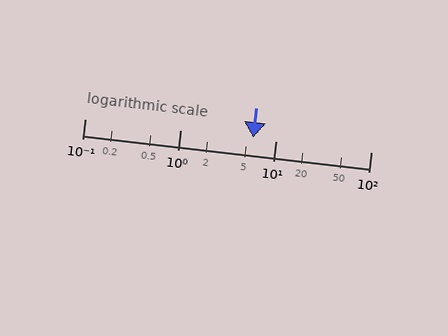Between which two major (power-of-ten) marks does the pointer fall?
The pointer is between 1 and 10.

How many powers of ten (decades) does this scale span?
The scale spans 3 decades, from 0.1 to 100.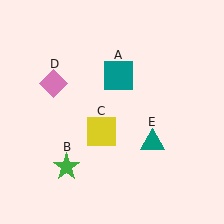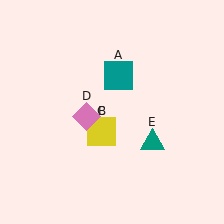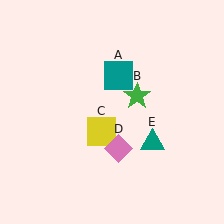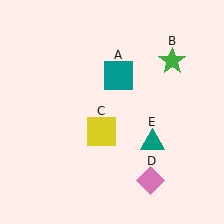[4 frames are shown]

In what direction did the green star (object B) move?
The green star (object B) moved up and to the right.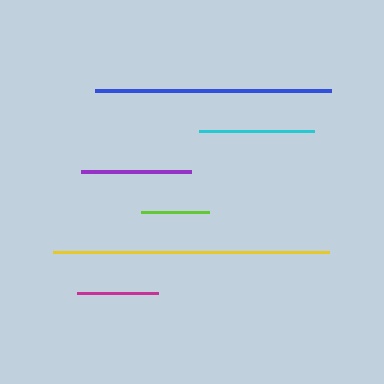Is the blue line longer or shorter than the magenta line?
The blue line is longer than the magenta line.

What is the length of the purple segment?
The purple segment is approximately 110 pixels long.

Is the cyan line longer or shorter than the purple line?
The cyan line is longer than the purple line.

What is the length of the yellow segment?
The yellow segment is approximately 276 pixels long.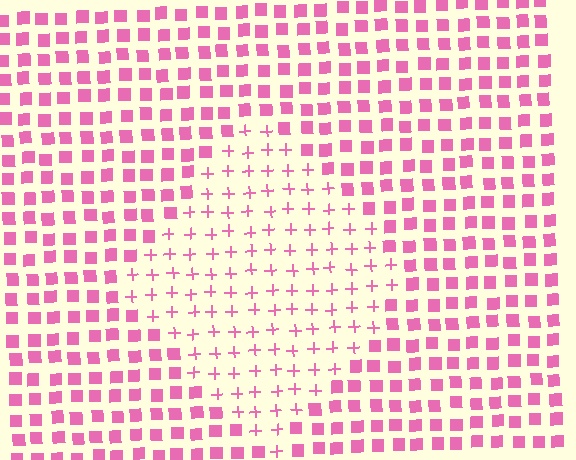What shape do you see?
I see a diamond.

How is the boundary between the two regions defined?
The boundary is defined by a change in element shape: plus signs inside vs. squares outside. All elements share the same color and spacing.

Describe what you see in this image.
The image is filled with small pink elements arranged in a uniform grid. A diamond-shaped region contains plus signs, while the surrounding area contains squares. The boundary is defined purely by the change in element shape.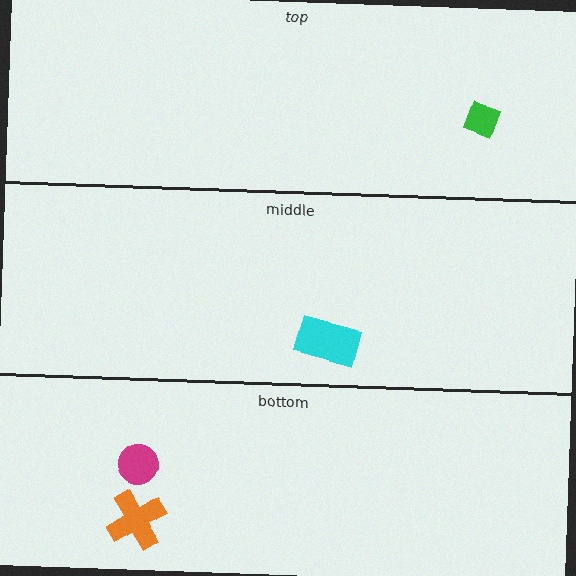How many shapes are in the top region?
1.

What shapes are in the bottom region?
The magenta circle, the orange cross.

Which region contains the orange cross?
The bottom region.